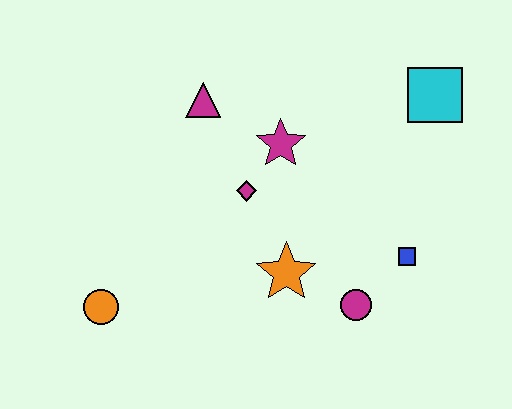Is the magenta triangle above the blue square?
Yes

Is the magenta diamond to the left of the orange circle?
No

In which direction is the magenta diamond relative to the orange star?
The magenta diamond is above the orange star.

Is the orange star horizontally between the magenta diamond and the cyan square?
Yes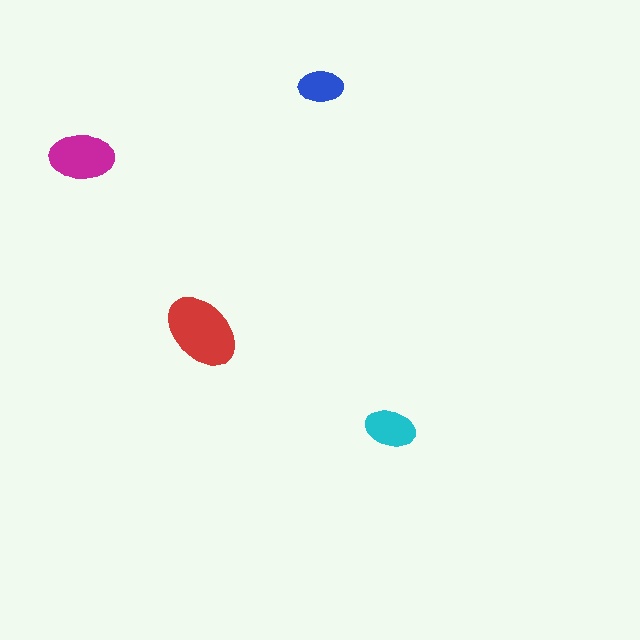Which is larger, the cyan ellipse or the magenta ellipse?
The magenta one.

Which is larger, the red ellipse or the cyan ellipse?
The red one.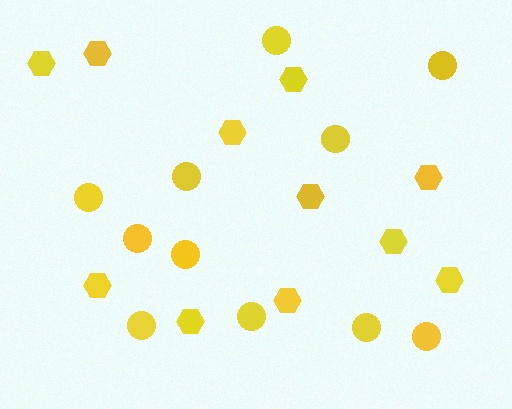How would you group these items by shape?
There are 2 groups: one group of hexagons (11) and one group of circles (11).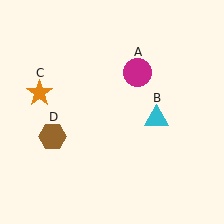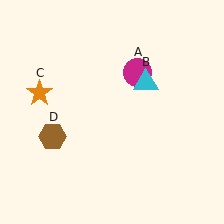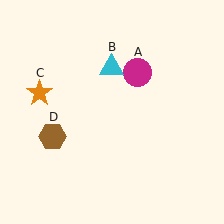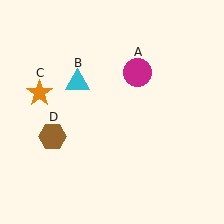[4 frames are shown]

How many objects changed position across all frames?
1 object changed position: cyan triangle (object B).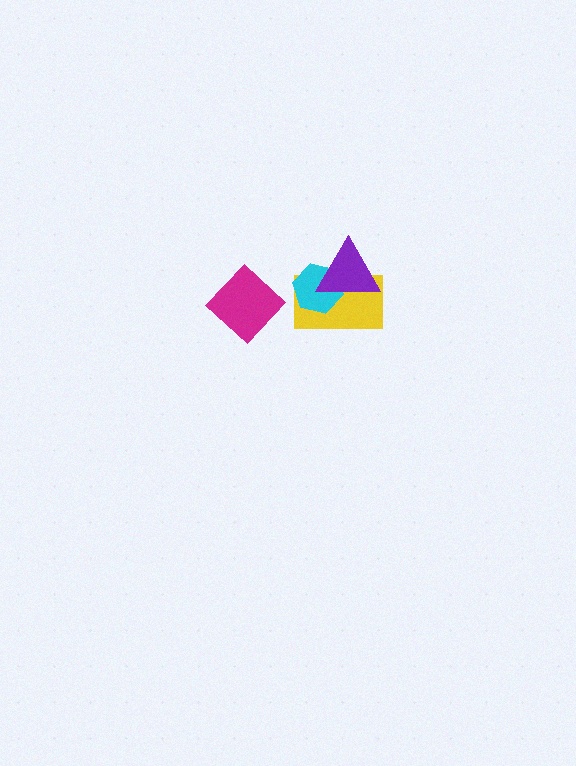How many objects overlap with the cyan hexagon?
2 objects overlap with the cyan hexagon.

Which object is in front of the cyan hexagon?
The purple triangle is in front of the cyan hexagon.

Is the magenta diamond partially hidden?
No, no other shape covers it.